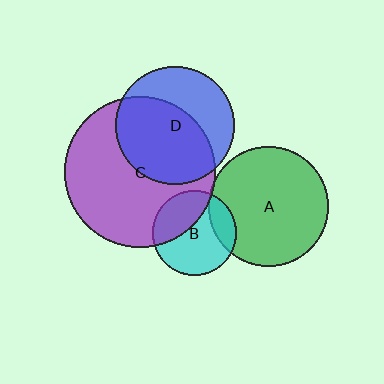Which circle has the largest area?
Circle C (purple).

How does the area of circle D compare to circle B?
Approximately 2.0 times.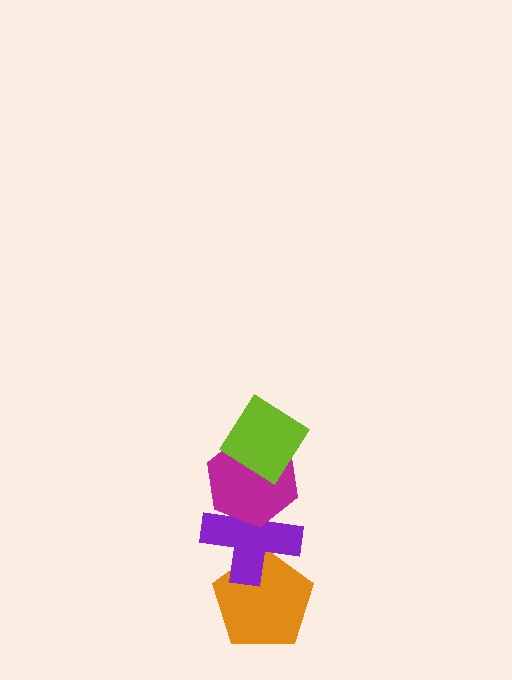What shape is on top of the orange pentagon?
The purple cross is on top of the orange pentagon.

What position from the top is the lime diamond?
The lime diamond is 1st from the top.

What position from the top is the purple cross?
The purple cross is 3rd from the top.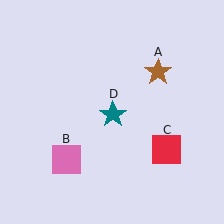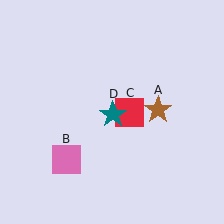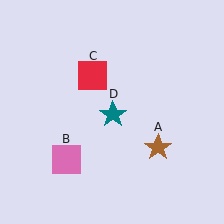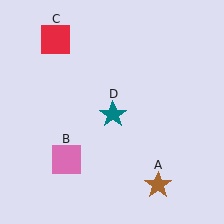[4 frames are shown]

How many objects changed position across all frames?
2 objects changed position: brown star (object A), red square (object C).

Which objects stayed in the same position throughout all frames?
Pink square (object B) and teal star (object D) remained stationary.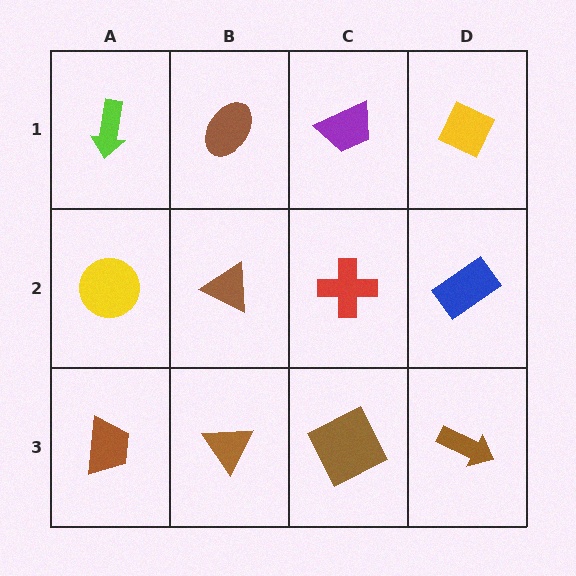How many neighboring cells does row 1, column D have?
2.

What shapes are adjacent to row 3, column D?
A blue rectangle (row 2, column D), a brown square (row 3, column C).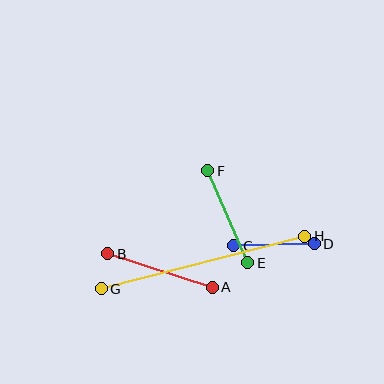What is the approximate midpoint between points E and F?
The midpoint is at approximately (228, 217) pixels.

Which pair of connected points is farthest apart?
Points G and H are farthest apart.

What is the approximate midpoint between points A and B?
The midpoint is at approximately (160, 270) pixels.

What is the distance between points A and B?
The distance is approximately 110 pixels.